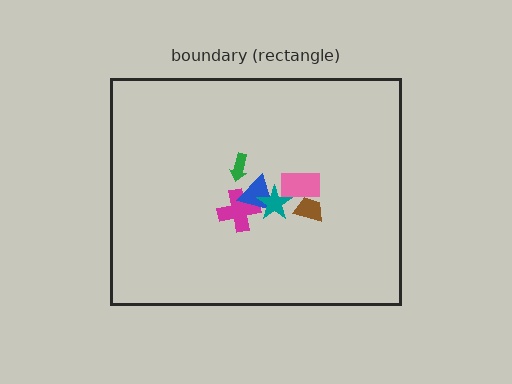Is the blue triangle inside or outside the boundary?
Inside.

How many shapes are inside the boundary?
6 inside, 0 outside.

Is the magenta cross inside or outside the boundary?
Inside.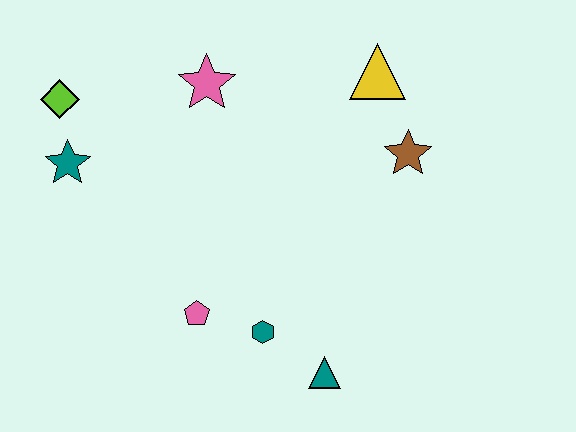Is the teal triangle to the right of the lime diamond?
Yes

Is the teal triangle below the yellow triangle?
Yes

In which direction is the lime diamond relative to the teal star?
The lime diamond is above the teal star.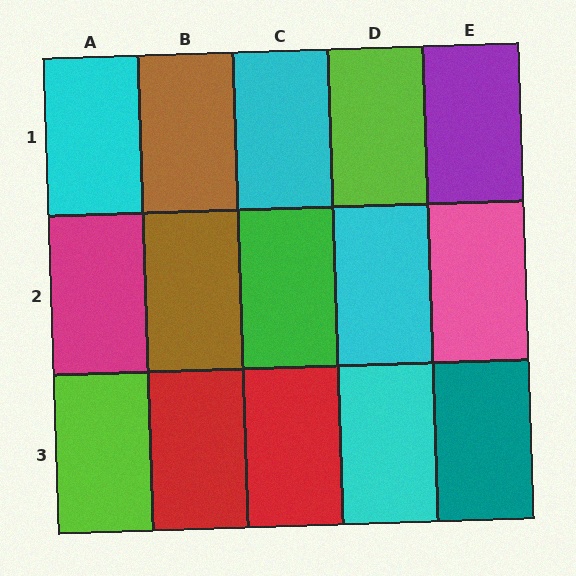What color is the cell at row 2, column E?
Pink.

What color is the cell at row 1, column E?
Purple.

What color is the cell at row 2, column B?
Brown.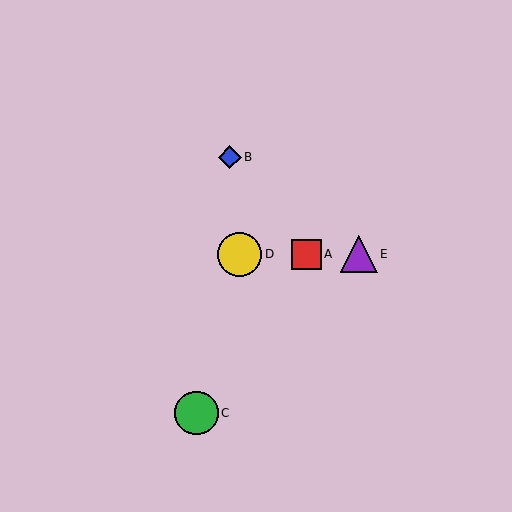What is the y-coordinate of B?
Object B is at y≈157.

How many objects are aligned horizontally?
3 objects (A, D, E) are aligned horizontally.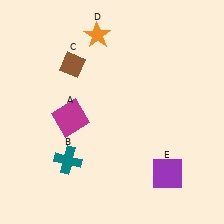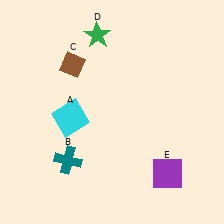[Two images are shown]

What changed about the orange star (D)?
In Image 1, D is orange. In Image 2, it changed to green.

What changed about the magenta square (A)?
In Image 1, A is magenta. In Image 2, it changed to cyan.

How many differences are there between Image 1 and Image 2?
There are 2 differences between the two images.